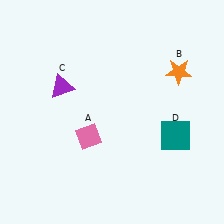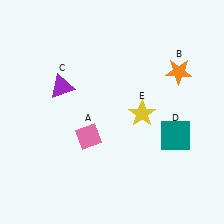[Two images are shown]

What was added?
A yellow star (E) was added in Image 2.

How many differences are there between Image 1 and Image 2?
There is 1 difference between the two images.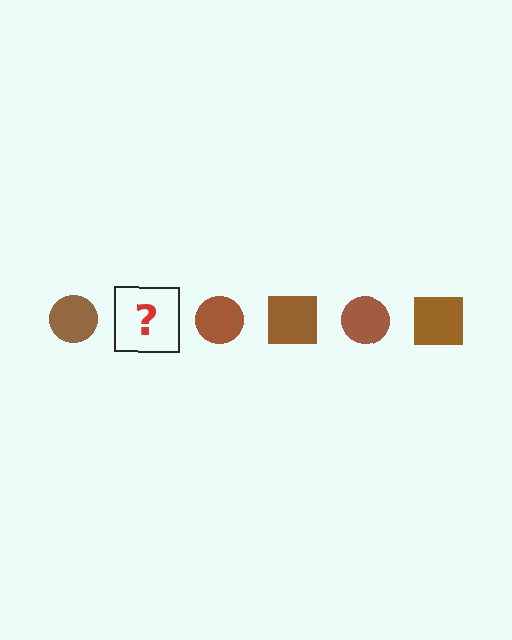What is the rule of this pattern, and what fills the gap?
The rule is that the pattern cycles through circle, square shapes in brown. The gap should be filled with a brown square.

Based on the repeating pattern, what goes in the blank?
The blank should be a brown square.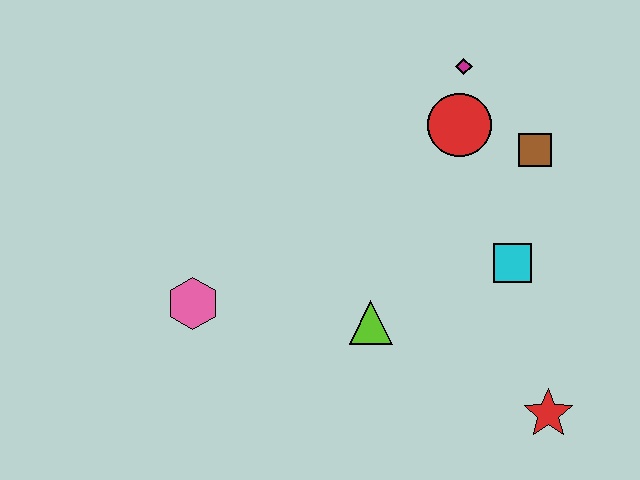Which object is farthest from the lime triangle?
The magenta diamond is farthest from the lime triangle.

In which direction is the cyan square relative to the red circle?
The cyan square is below the red circle.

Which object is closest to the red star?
The cyan square is closest to the red star.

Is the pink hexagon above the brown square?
No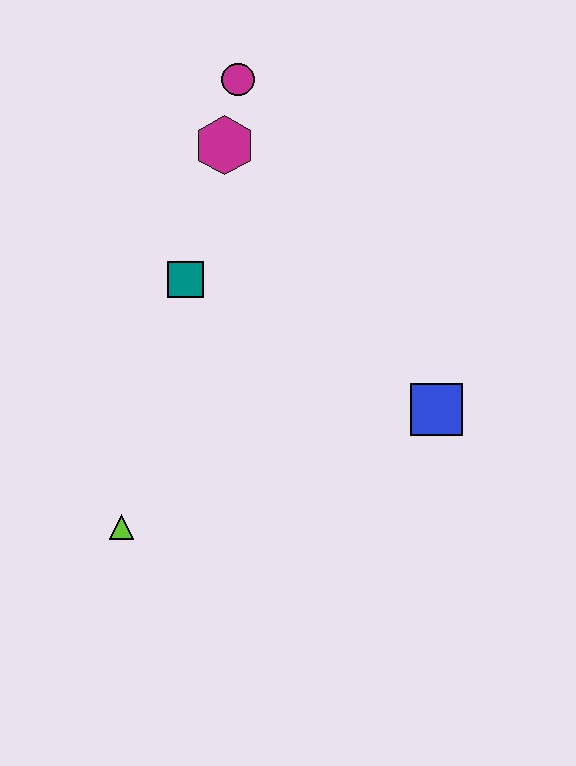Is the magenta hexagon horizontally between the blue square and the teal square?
Yes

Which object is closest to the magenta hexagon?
The magenta circle is closest to the magenta hexagon.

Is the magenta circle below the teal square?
No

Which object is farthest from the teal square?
The blue square is farthest from the teal square.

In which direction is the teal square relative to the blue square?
The teal square is to the left of the blue square.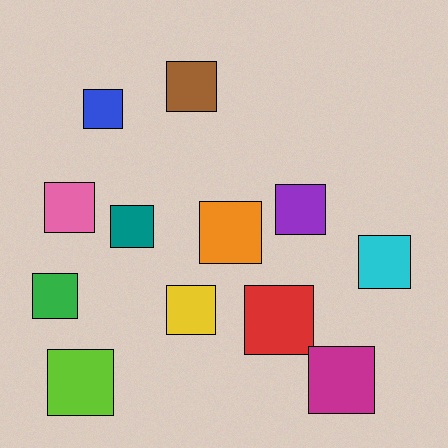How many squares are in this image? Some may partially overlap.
There are 12 squares.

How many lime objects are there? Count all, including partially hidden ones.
There is 1 lime object.